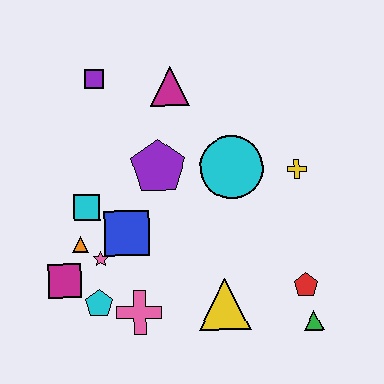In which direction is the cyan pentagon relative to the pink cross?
The cyan pentagon is to the left of the pink cross.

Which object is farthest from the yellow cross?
The magenta square is farthest from the yellow cross.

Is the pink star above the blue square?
No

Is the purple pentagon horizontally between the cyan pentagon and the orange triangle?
No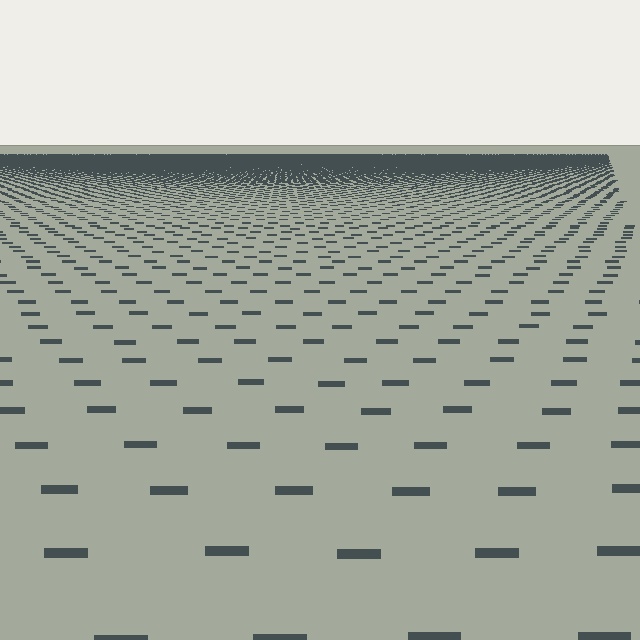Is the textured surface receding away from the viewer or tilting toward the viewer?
The surface is receding away from the viewer. Texture elements get smaller and denser toward the top.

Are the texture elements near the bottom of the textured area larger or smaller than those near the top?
Larger. Near the bottom, elements are closer to the viewer and appear at a bigger on-screen size.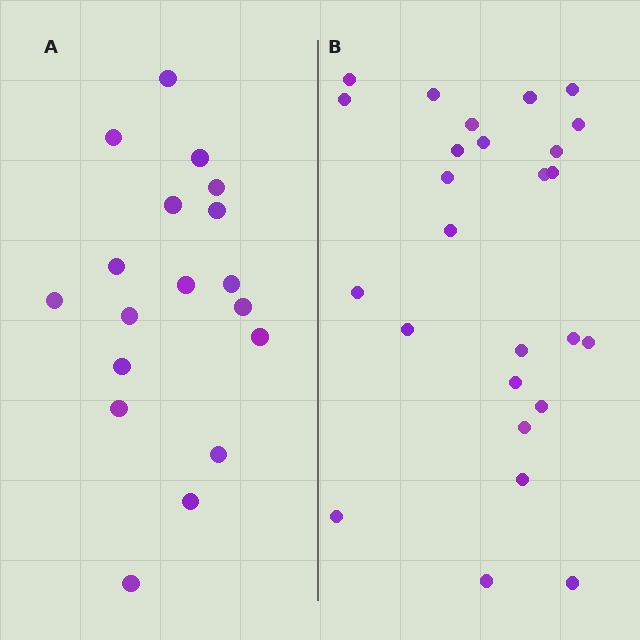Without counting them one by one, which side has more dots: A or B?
Region B (the right region) has more dots.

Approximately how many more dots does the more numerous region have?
Region B has roughly 8 or so more dots than region A.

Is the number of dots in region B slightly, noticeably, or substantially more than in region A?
Region B has noticeably more, but not dramatically so. The ratio is roughly 1.4 to 1.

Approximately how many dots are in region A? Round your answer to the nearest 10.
About 20 dots. (The exact count is 18, which rounds to 20.)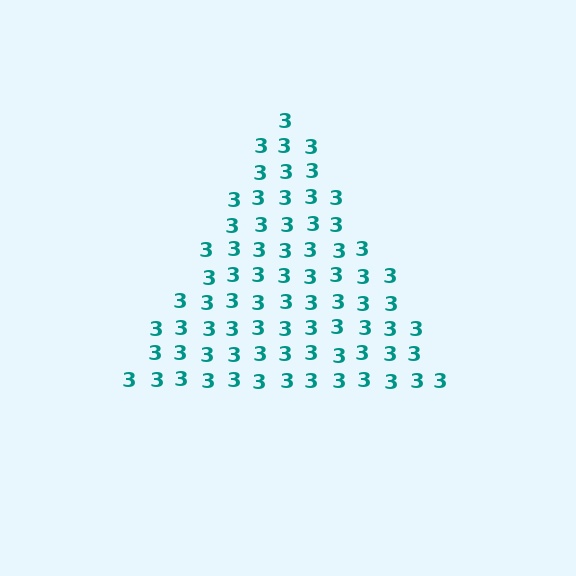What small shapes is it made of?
It is made of small digit 3's.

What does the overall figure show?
The overall figure shows a triangle.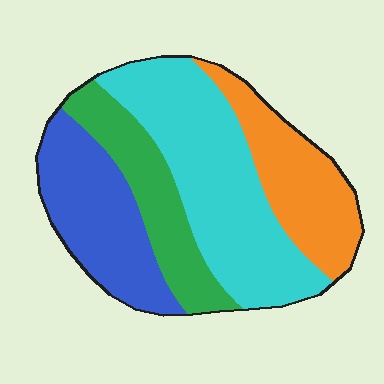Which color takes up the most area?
Cyan, at roughly 40%.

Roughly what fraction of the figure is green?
Green covers about 20% of the figure.